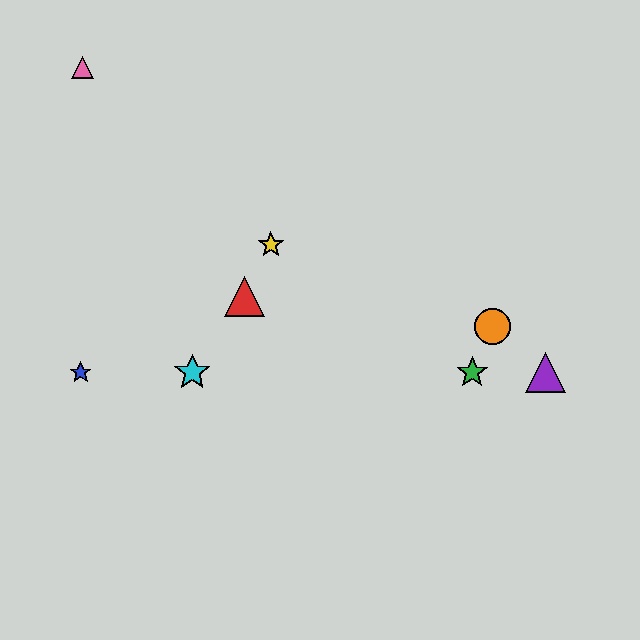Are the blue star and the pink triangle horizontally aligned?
No, the blue star is at y≈372 and the pink triangle is at y≈67.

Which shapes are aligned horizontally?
The blue star, the green star, the purple triangle, the cyan star are aligned horizontally.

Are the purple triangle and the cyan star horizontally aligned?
Yes, both are at y≈372.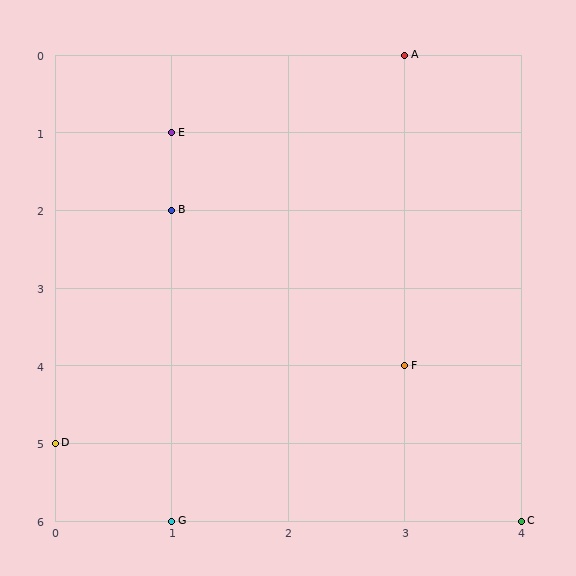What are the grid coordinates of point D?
Point D is at grid coordinates (0, 5).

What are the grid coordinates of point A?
Point A is at grid coordinates (3, 0).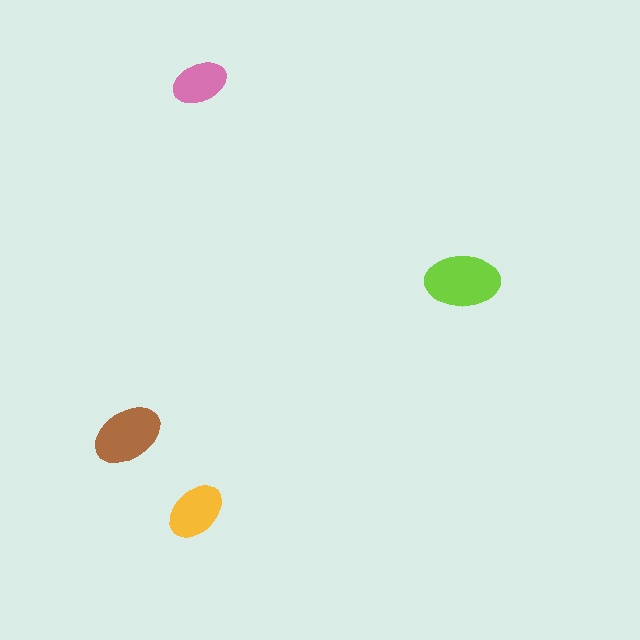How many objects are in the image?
There are 4 objects in the image.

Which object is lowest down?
The yellow ellipse is bottommost.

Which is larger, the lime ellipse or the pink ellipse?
The lime one.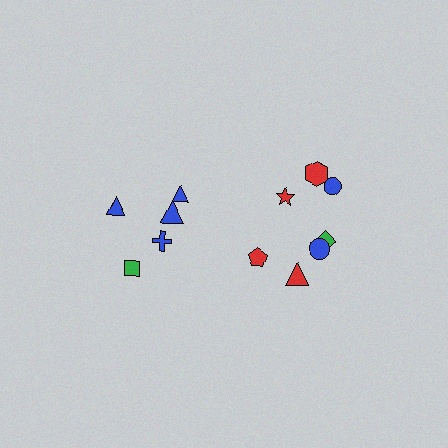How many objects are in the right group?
There are 7 objects.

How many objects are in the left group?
There are 5 objects.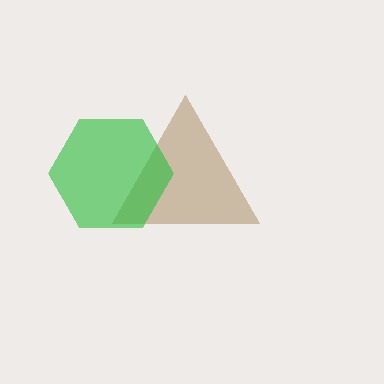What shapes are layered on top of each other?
The layered shapes are: a brown triangle, a green hexagon.